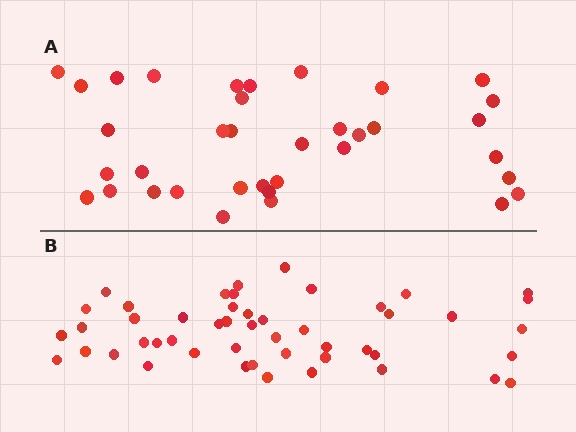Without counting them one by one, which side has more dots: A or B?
Region B (the bottom region) has more dots.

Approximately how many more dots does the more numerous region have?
Region B has approximately 15 more dots than region A.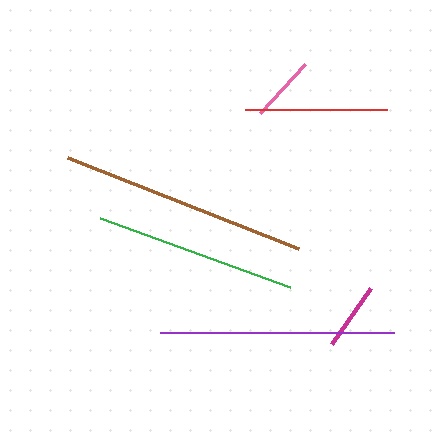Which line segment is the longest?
The brown line is the longest at approximately 249 pixels.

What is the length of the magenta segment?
The magenta segment is approximately 69 pixels long.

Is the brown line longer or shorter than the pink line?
The brown line is longer than the pink line.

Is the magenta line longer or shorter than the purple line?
The purple line is longer than the magenta line.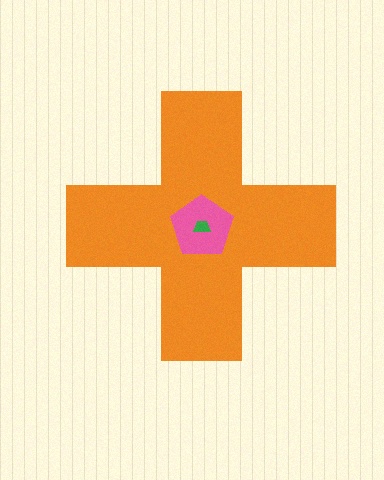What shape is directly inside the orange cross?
The pink pentagon.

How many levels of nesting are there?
3.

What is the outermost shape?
The orange cross.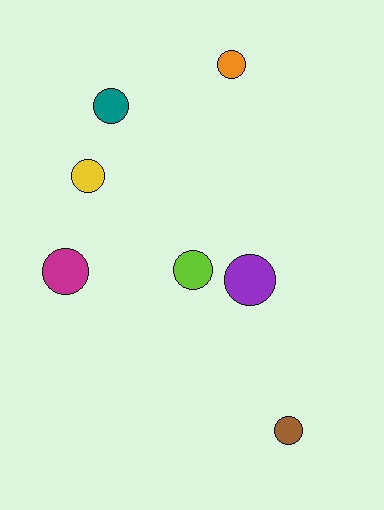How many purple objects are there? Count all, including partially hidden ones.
There is 1 purple object.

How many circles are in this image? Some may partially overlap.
There are 7 circles.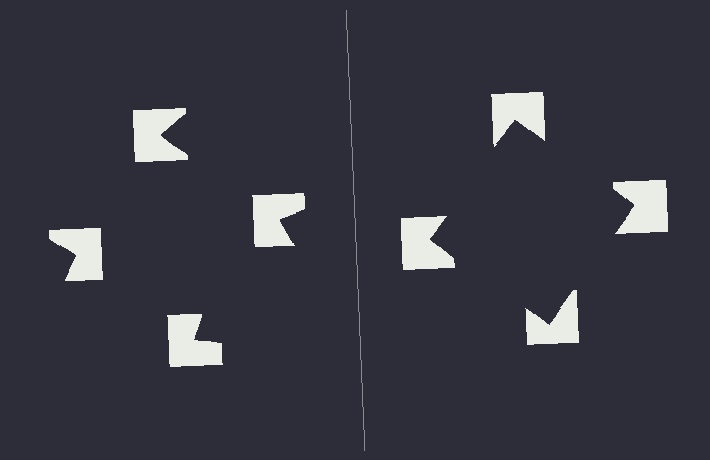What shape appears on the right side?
An illusory square.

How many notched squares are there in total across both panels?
8 — 4 on each side.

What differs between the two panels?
The notched squares are positioned identically on both sides; only the wedge orientations differ. On the right they align to a square; on the left they are misaligned.